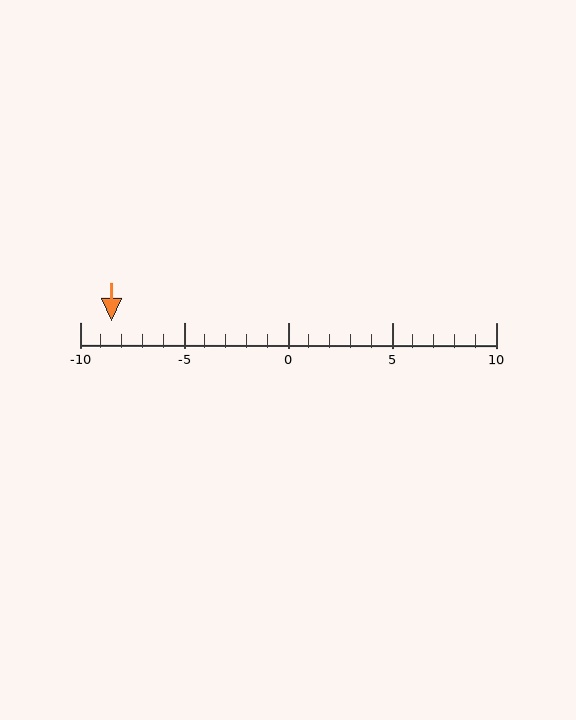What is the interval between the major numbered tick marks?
The major tick marks are spaced 5 units apart.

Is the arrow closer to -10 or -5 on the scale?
The arrow is closer to -10.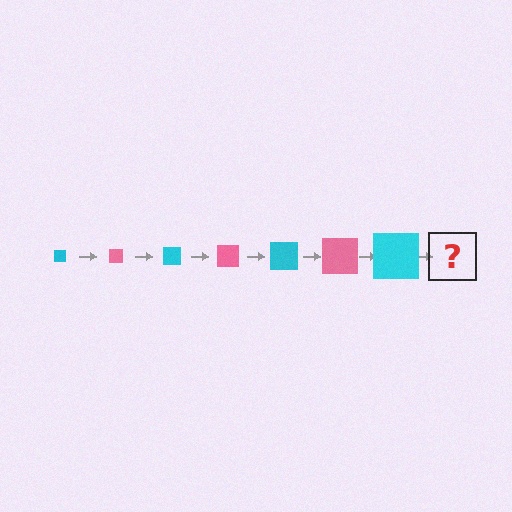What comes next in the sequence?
The next element should be a pink square, larger than the previous one.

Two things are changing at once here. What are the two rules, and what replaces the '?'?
The two rules are that the square grows larger each step and the color cycles through cyan and pink. The '?' should be a pink square, larger than the previous one.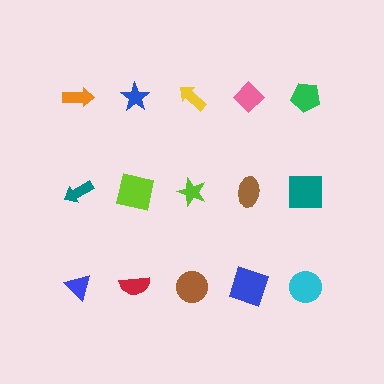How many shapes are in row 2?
5 shapes.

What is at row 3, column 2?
A red semicircle.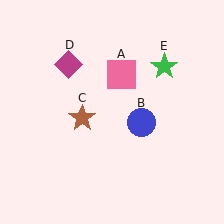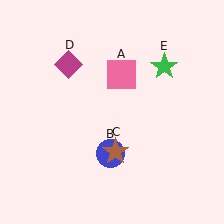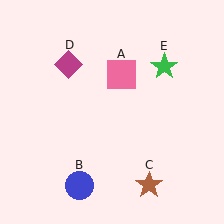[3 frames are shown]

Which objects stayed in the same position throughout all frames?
Pink square (object A) and magenta diamond (object D) and green star (object E) remained stationary.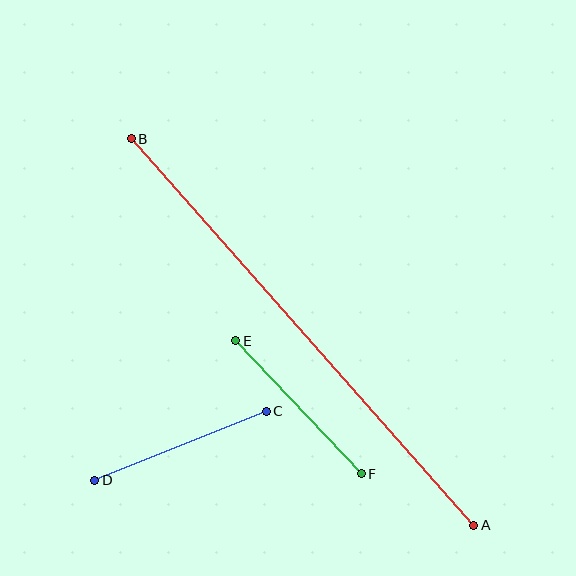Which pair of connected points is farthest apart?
Points A and B are farthest apart.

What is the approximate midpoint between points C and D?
The midpoint is at approximately (181, 446) pixels.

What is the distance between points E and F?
The distance is approximately 183 pixels.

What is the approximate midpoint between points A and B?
The midpoint is at approximately (303, 332) pixels.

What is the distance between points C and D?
The distance is approximately 185 pixels.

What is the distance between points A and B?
The distance is approximately 516 pixels.